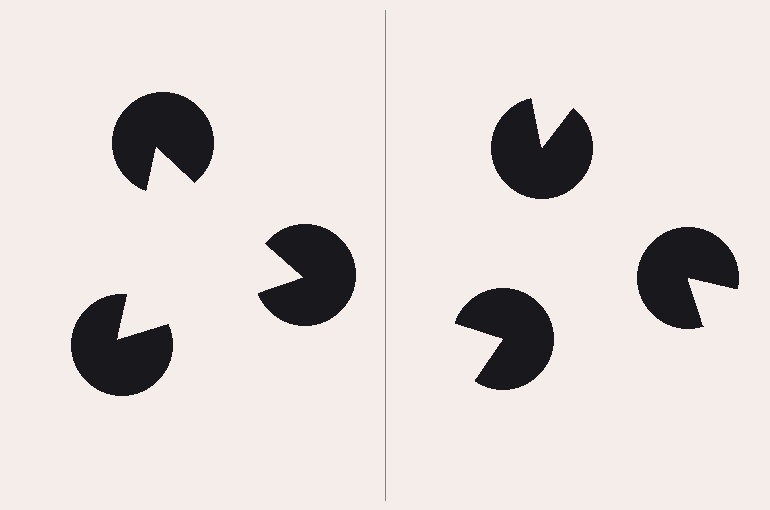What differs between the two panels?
The pac-man discs are positioned identically on both sides; only the wedge orientations differ. On the left they align to a triangle; on the right they are misaligned.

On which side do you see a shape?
An illusory triangle appears on the left side. On the right side the wedge cuts are rotated, so no coherent shape forms.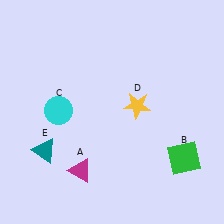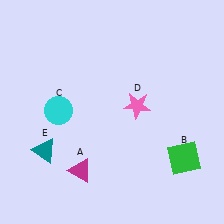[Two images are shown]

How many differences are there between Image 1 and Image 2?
There is 1 difference between the two images.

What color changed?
The star (D) changed from yellow in Image 1 to pink in Image 2.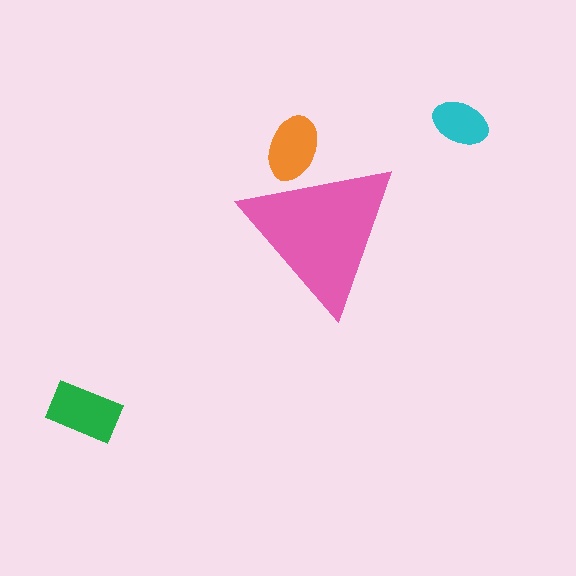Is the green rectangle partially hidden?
No, the green rectangle is fully visible.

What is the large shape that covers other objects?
A pink triangle.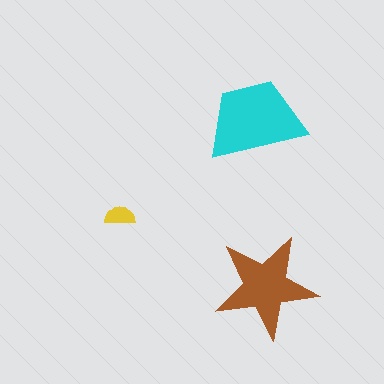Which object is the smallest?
The yellow semicircle.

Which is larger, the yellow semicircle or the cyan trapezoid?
The cyan trapezoid.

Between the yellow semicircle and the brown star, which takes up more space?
The brown star.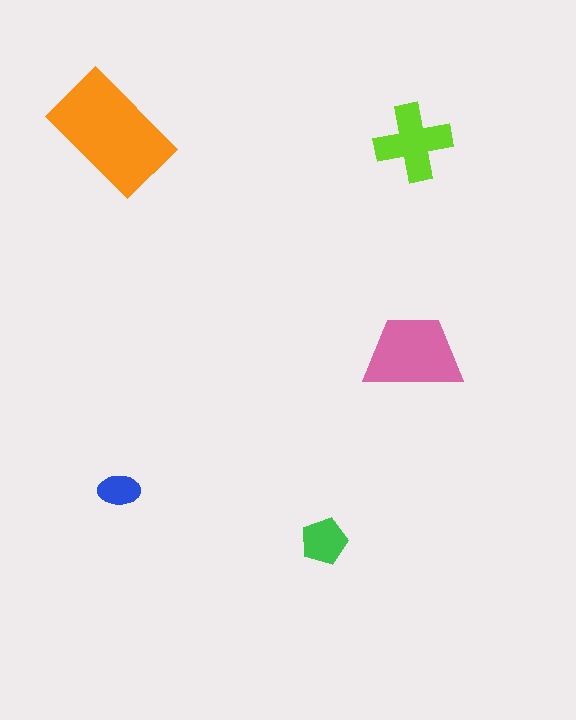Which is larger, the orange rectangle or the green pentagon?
The orange rectangle.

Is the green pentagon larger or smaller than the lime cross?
Smaller.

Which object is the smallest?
The blue ellipse.